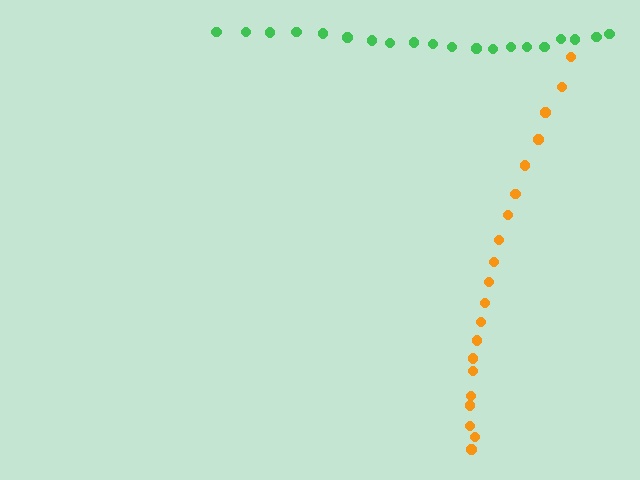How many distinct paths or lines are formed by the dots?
There are 2 distinct paths.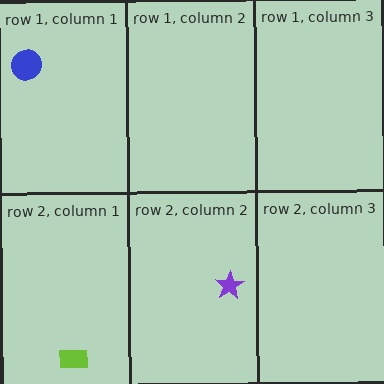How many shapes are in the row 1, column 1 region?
1.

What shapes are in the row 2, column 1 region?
The lime rectangle.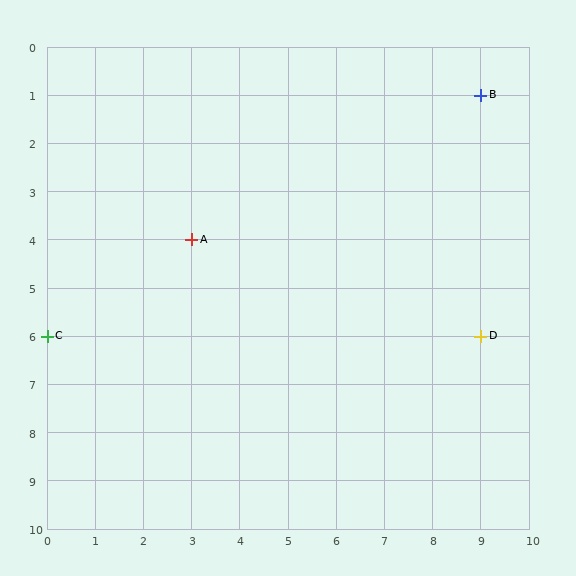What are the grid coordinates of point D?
Point D is at grid coordinates (9, 6).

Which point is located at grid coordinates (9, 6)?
Point D is at (9, 6).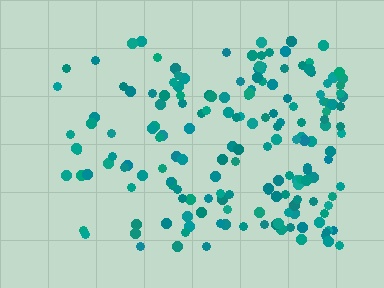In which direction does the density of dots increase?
From left to right, with the right side densest.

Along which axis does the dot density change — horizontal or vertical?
Horizontal.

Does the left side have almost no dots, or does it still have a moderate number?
Still a moderate number, just noticeably fewer than the right.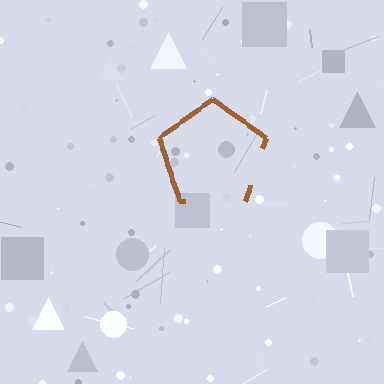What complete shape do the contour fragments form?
The contour fragments form a pentagon.